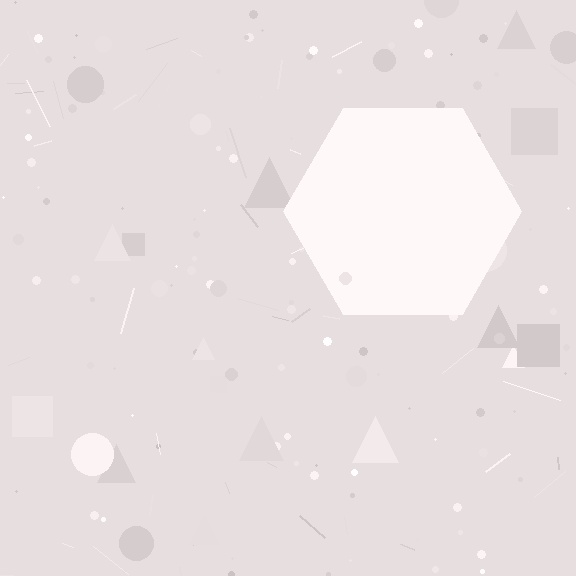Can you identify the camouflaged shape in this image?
The camouflaged shape is a hexagon.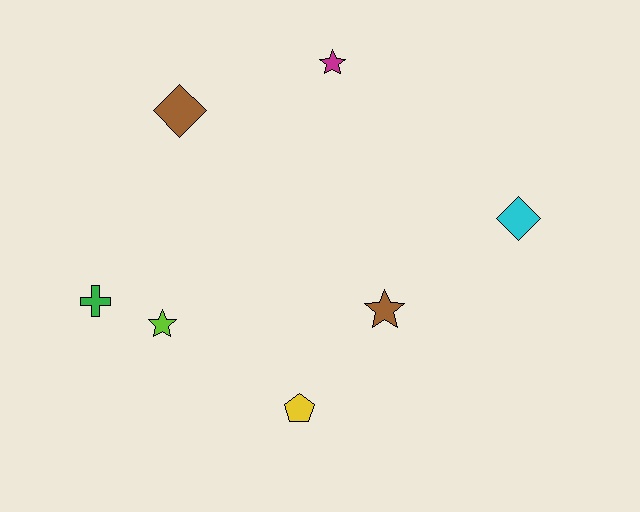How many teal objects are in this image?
There are no teal objects.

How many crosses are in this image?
There is 1 cross.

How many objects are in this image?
There are 7 objects.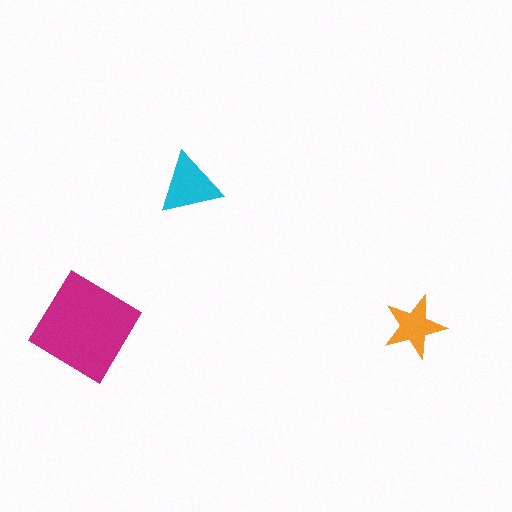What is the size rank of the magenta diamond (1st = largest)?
1st.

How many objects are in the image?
There are 3 objects in the image.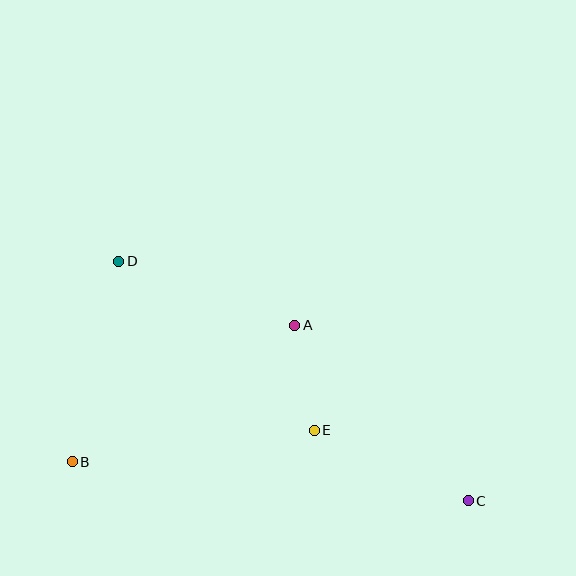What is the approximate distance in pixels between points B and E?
The distance between B and E is approximately 244 pixels.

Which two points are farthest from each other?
Points C and D are farthest from each other.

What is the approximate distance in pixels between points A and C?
The distance between A and C is approximately 247 pixels.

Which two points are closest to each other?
Points A and E are closest to each other.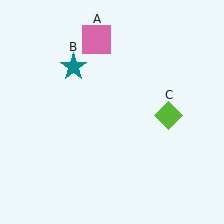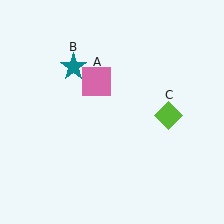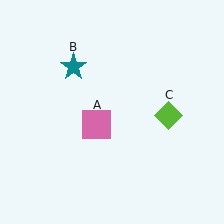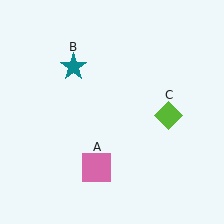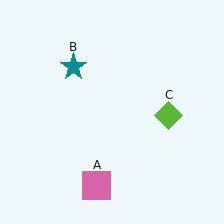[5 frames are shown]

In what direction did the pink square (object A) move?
The pink square (object A) moved down.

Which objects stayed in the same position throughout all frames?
Teal star (object B) and lime diamond (object C) remained stationary.